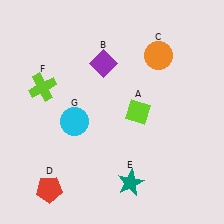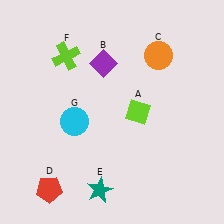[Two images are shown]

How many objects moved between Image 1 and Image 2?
2 objects moved between the two images.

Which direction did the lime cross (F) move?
The lime cross (F) moved up.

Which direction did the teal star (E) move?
The teal star (E) moved left.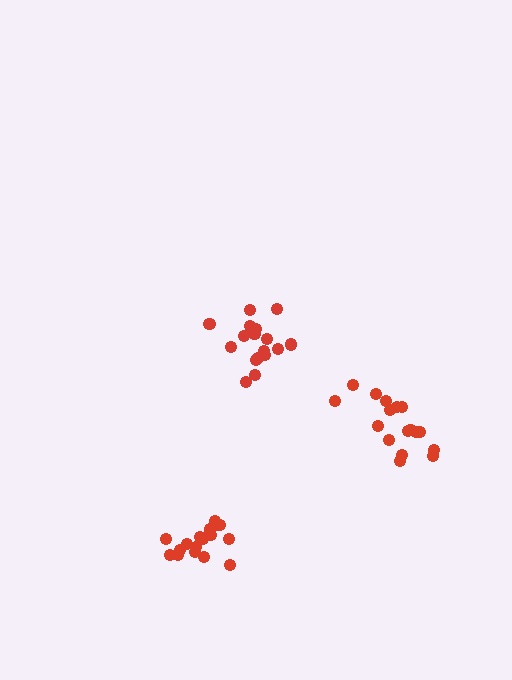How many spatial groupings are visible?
There are 3 spatial groupings.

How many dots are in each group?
Group 1: 19 dots, Group 2: 18 dots, Group 3: 17 dots (54 total).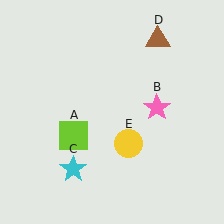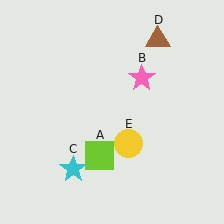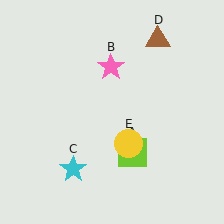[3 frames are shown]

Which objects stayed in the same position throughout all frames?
Cyan star (object C) and brown triangle (object D) and yellow circle (object E) remained stationary.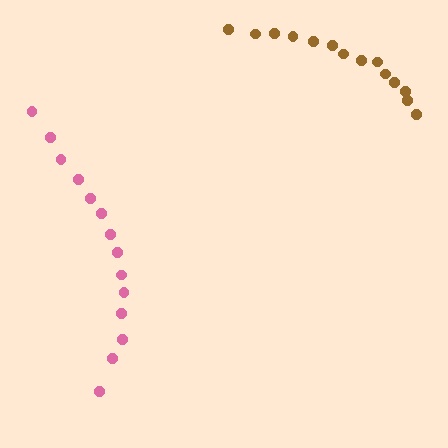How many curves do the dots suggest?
There are 2 distinct paths.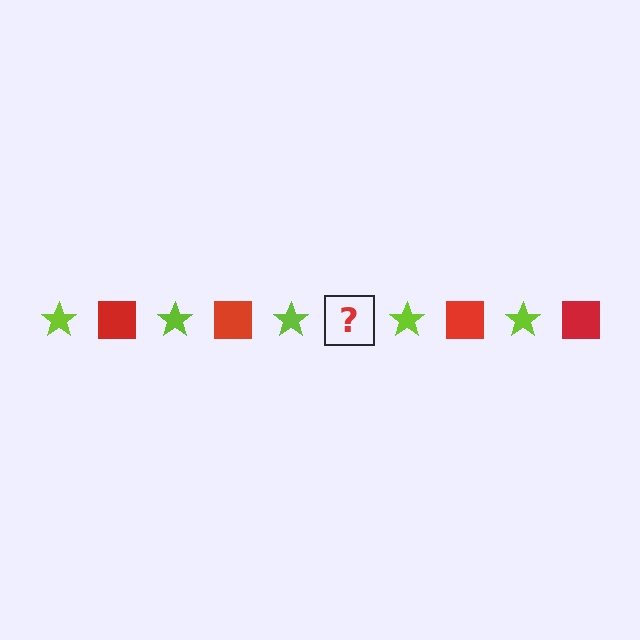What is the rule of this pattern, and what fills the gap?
The rule is that the pattern alternates between lime star and red square. The gap should be filled with a red square.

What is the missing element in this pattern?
The missing element is a red square.